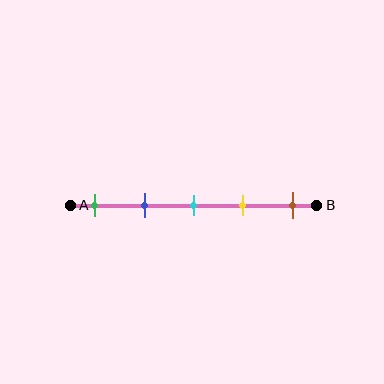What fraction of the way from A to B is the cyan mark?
The cyan mark is approximately 50% (0.5) of the way from A to B.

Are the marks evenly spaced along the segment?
Yes, the marks are approximately evenly spaced.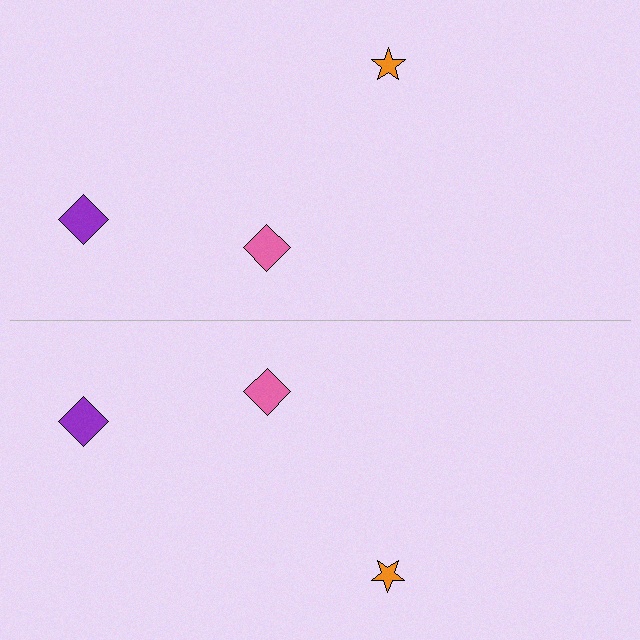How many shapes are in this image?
There are 6 shapes in this image.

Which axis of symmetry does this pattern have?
The pattern has a horizontal axis of symmetry running through the center of the image.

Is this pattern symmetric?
Yes, this pattern has bilateral (reflection) symmetry.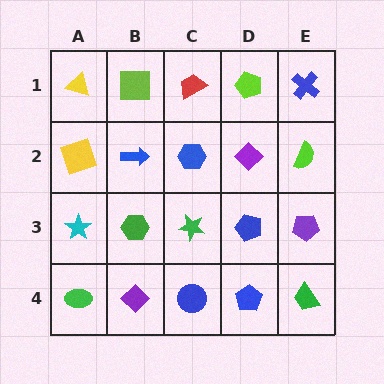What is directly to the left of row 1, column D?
A red trapezoid.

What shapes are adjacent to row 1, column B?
A blue arrow (row 2, column B), a yellow triangle (row 1, column A), a red trapezoid (row 1, column C).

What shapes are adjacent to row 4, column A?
A cyan star (row 3, column A), a purple diamond (row 4, column B).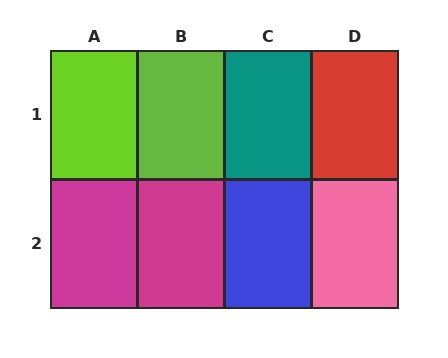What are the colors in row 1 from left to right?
Lime, lime, teal, red.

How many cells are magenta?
2 cells are magenta.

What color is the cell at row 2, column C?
Blue.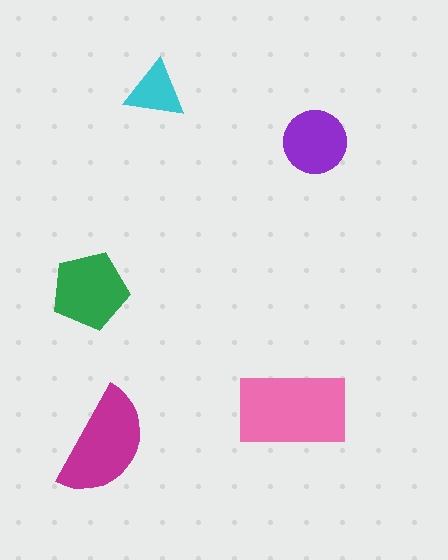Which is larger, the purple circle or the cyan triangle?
The purple circle.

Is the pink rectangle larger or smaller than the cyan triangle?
Larger.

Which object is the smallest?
The cyan triangle.